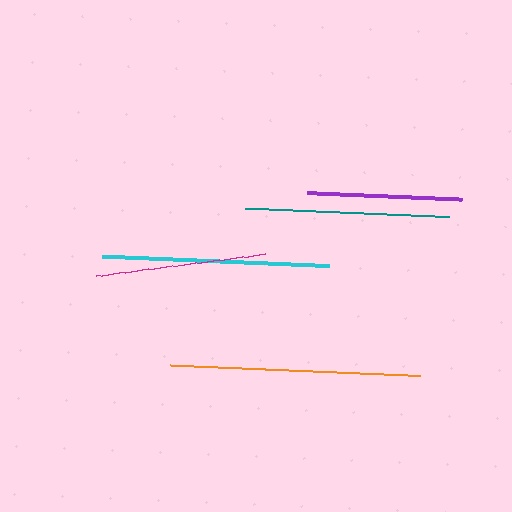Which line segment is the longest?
The orange line is the longest at approximately 250 pixels.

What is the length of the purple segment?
The purple segment is approximately 156 pixels long.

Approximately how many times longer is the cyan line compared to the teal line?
The cyan line is approximately 1.1 times the length of the teal line.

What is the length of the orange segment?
The orange segment is approximately 250 pixels long.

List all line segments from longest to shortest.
From longest to shortest: orange, cyan, teal, magenta, purple.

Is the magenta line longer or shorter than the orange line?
The orange line is longer than the magenta line.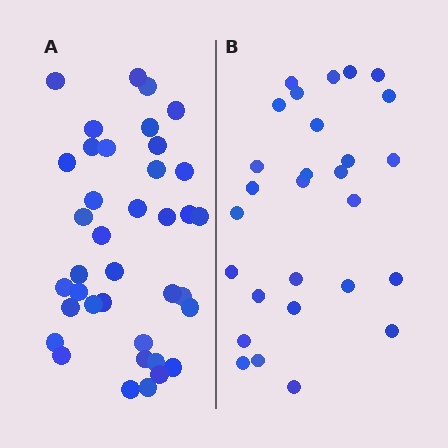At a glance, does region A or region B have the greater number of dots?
Region A (the left region) has more dots.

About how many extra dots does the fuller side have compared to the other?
Region A has roughly 10 or so more dots than region B.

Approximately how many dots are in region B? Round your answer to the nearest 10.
About 30 dots. (The exact count is 28, which rounds to 30.)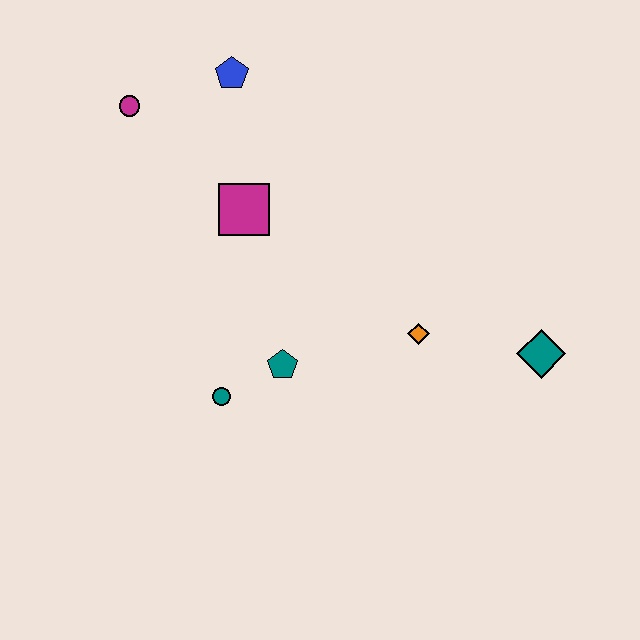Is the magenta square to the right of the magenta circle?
Yes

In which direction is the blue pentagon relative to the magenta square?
The blue pentagon is above the magenta square.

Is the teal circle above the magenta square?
No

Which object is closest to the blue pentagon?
The magenta circle is closest to the blue pentagon.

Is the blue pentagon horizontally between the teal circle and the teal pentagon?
Yes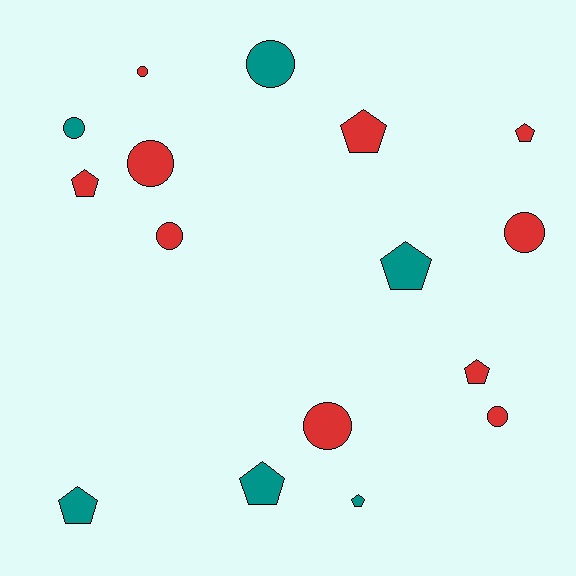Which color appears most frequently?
Red, with 10 objects.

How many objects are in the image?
There are 16 objects.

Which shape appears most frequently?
Pentagon, with 8 objects.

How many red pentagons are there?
There are 4 red pentagons.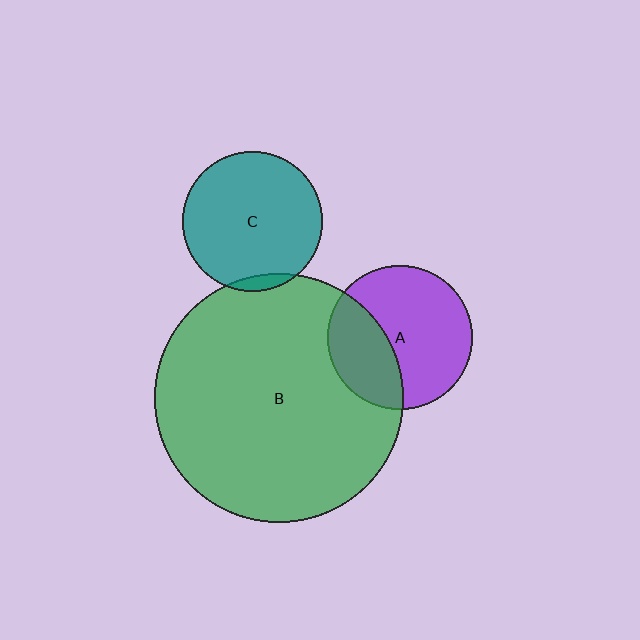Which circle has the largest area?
Circle B (green).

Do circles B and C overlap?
Yes.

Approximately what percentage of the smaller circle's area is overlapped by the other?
Approximately 5%.